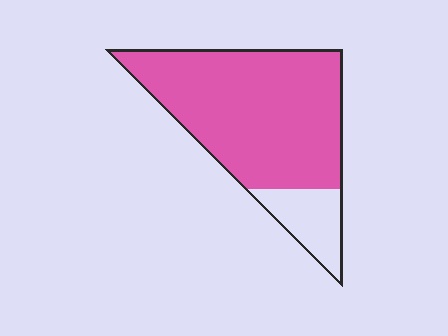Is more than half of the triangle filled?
Yes.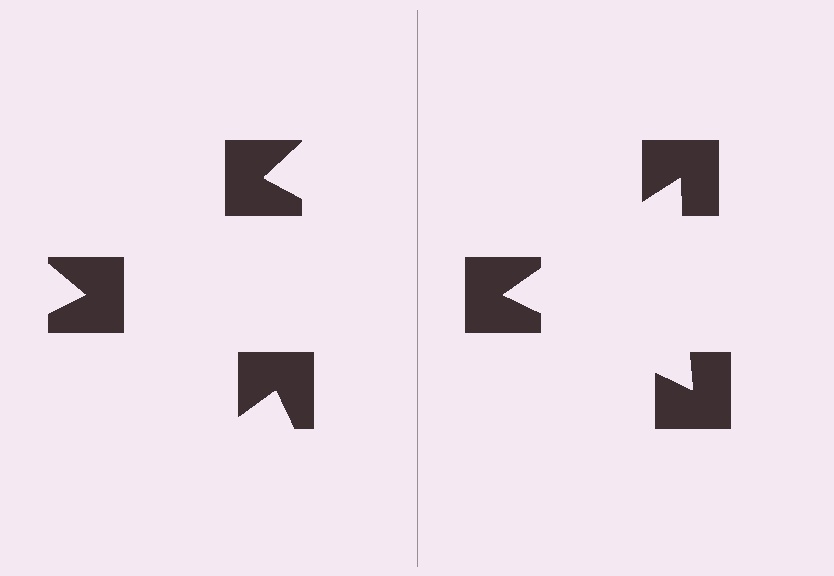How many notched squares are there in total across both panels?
6 — 3 on each side.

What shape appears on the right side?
An illusory triangle.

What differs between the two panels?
The notched squares are positioned identically on both sides; only the wedge orientations differ. On the right they align to a triangle; on the left they are misaligned.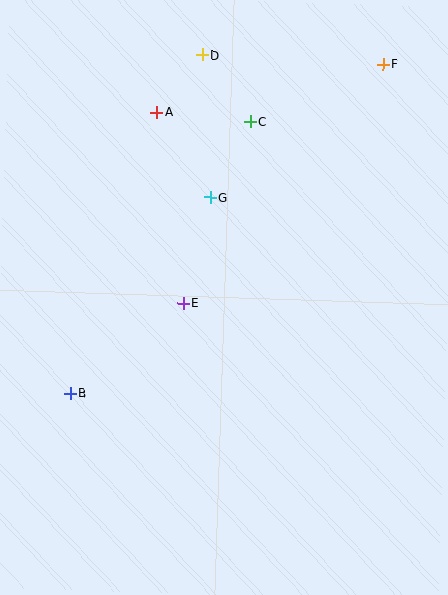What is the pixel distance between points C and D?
The distance between C and D is 82 pixels.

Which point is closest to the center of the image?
Point E at (183, 303) is closest to the center.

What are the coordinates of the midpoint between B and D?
The midpoint between B and D is at (136, 224).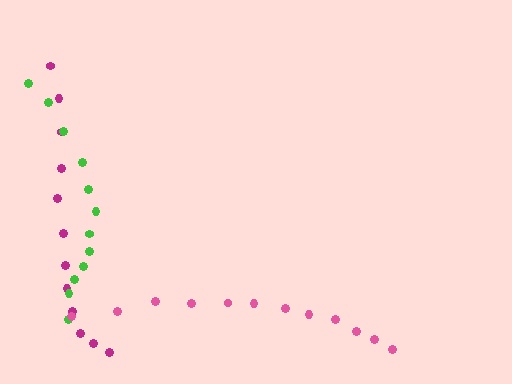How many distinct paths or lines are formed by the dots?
There are 3 distinct paths.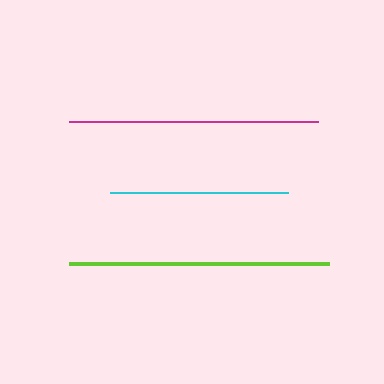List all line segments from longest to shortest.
From longest to shortest: lime, magenta, cyan.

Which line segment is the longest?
The lime line is the longest at approximately 260 pixels.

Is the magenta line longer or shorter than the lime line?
The lime line is longer than the magenta line.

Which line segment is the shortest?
The cyan line is the shortest at approximately 178 pixels.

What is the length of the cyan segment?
The cyan segment is approximately 178 pixels long.